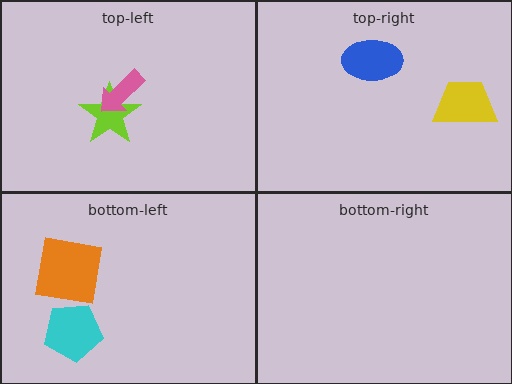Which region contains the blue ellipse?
The top-right region.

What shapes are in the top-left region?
The lime star, the pink arrow.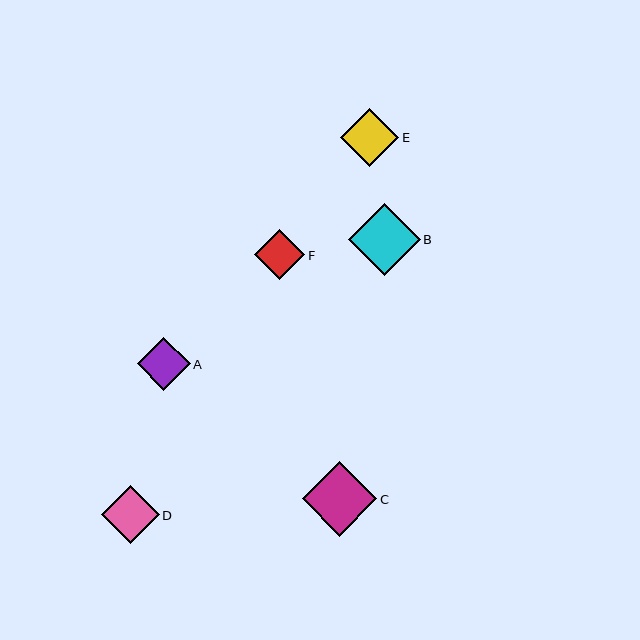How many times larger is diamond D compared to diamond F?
Diamond D is approximately 1.2 times the size of diamond F.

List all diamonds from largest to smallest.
From largest to smallest: C, B, E, D, A, F.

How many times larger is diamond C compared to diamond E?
Diamond C is approximately 1.3 times the size of diamond E.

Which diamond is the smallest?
Diamond F is the smallest with a size of approximately 50 pixels.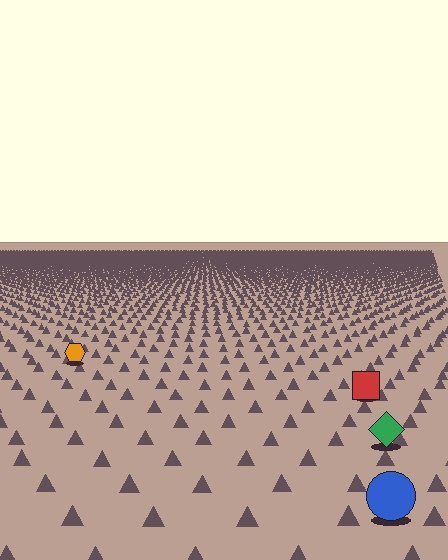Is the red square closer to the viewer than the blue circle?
No. The blue circle is closer — you can tell from the texture gradient: the ground texture is coarser near it.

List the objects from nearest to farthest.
From nearest to farthest: the blue circle, the green diamond, the red square, the orange hexagon.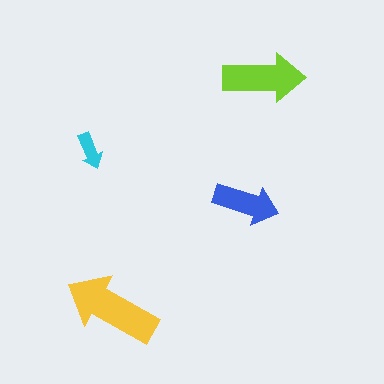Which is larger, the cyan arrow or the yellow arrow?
The yellow one.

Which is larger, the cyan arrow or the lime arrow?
The lime one.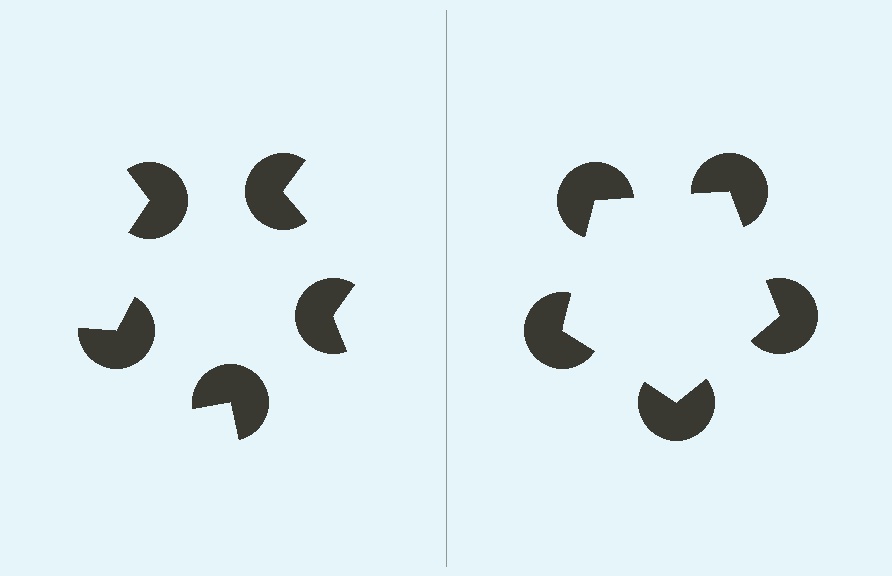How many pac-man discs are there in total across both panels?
10 — 5 on each side.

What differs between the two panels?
The pac-man discs are positioned identically on both sides; only the wedge orientations differ. On the right they align to a pentagon; on the left they are misaligned.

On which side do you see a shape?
An illusory pentagon appears on the right side. On the left side the wedge cuts are rotated, so no coherent shape forms.